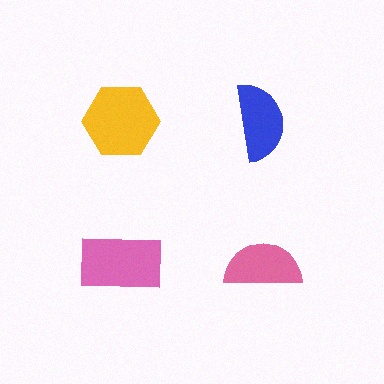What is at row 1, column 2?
A blue semicircle.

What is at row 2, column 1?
A pink rectangle.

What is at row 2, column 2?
A pink semicircle.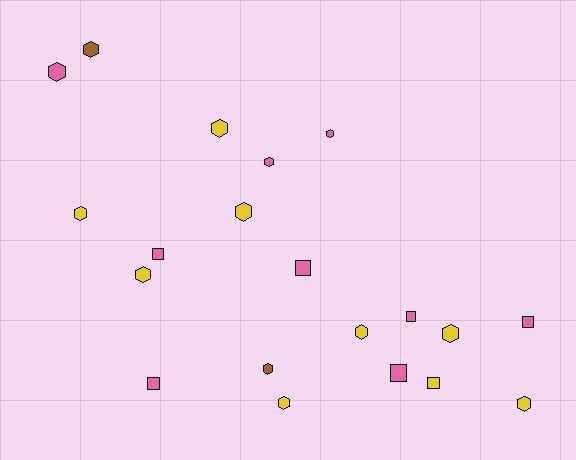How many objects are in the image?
There are 20 objects.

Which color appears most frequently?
Yellow, with 9 objects.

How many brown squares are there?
There are no brown squares.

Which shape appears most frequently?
Hexagon, with 13 objects.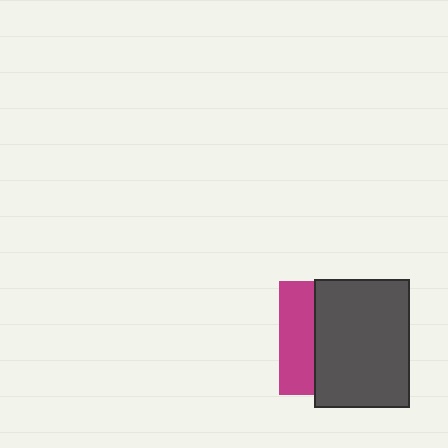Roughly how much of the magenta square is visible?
A small part of it is visible (roughly 30%).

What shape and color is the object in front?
The object in front is a dark gray rectangle.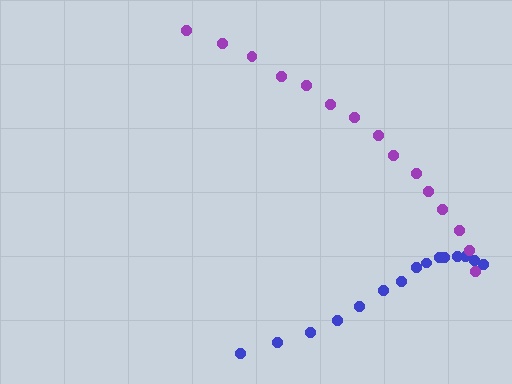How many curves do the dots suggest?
There are 2 distinct paths.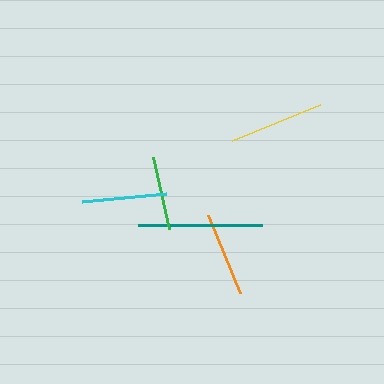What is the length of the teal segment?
The teal segment is approximately 124 pixels long.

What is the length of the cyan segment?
The cyan segment is approximately 84 pixels long.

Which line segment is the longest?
The teal line is the longest at approximately 124 pixels.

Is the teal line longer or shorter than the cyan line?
The teal line is longer than the cyan line.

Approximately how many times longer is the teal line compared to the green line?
The teal line is approximately 1.7 times the length of the green line.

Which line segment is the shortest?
The green line is the shortest at approximately 73 pixels.